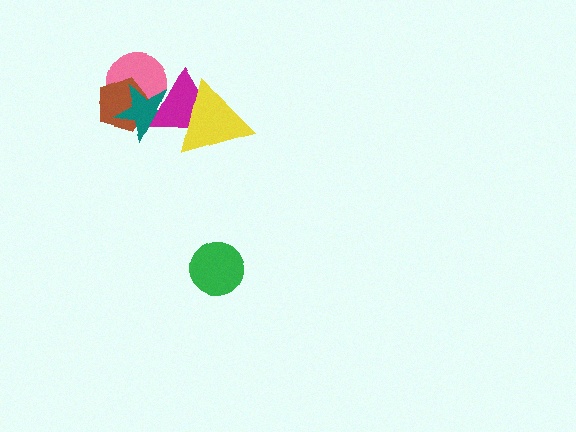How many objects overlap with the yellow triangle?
1 object overlaps with the yellow triangle.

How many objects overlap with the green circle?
0 objects overlap with the green circle.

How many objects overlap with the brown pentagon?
3 objects overlap with the brown pentagon.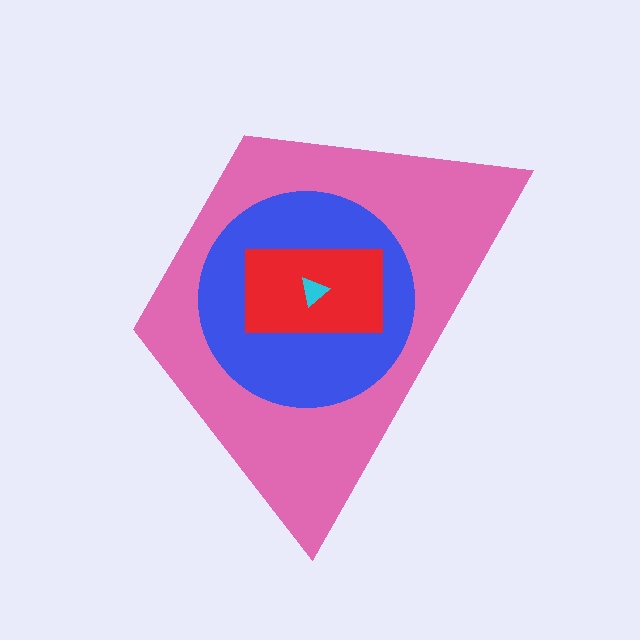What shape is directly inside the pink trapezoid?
The blue circle.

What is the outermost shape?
The pink trapezoid.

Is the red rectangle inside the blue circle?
Yes.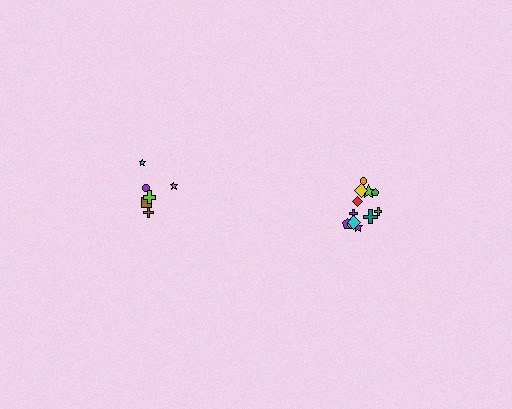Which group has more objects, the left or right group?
The right group.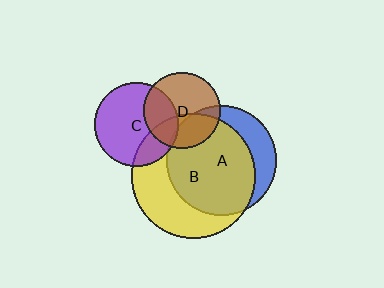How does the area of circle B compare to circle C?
Approximately 2.2 times.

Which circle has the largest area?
Circle B (yellow).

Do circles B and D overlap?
Yes.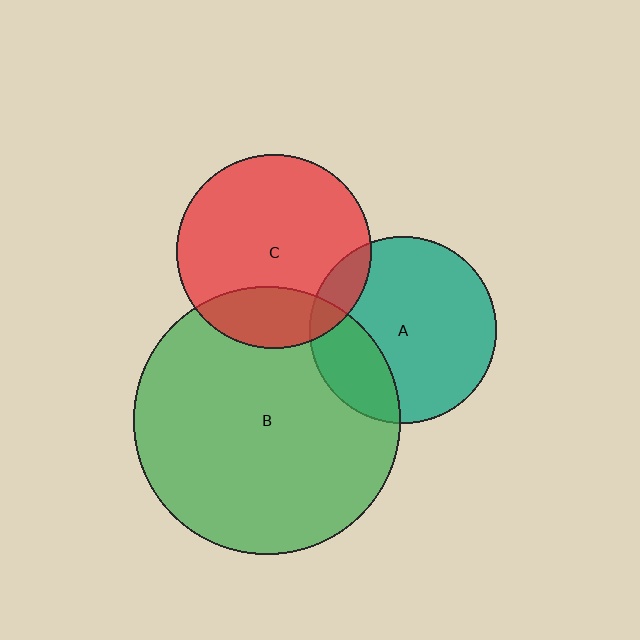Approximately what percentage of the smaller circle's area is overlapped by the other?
Approximately 20%.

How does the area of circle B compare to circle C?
Approximately 1.9 times.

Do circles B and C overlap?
Yes.